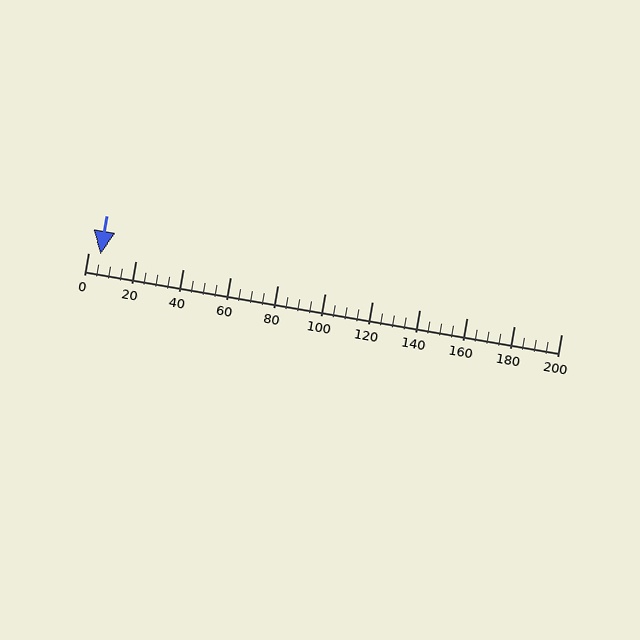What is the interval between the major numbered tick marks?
The major tick marks are spaced 20 units apart.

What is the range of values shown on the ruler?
The ruler shows values from 0 to 200.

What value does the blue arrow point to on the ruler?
The blue arrow points to approximately 5.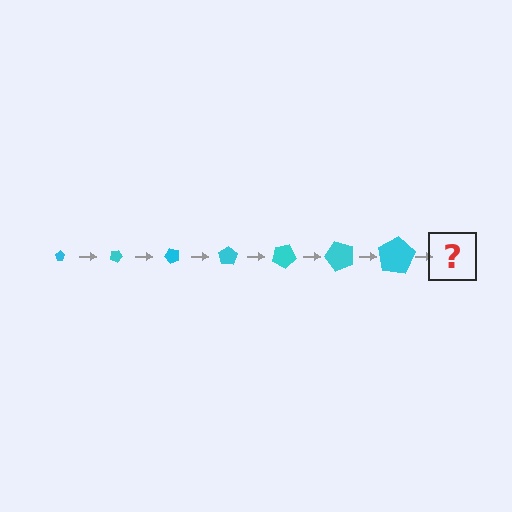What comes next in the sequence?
The next element should be a pentagon, larger than the previous one and rotated 175 degrees from the start.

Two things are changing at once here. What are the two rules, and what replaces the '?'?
The two rules are that the pentagon grows larger each step and it rotates 25 degrees each step. The '?' should be a pentagon, larger than the previous one and rotated 175 degrees from the start.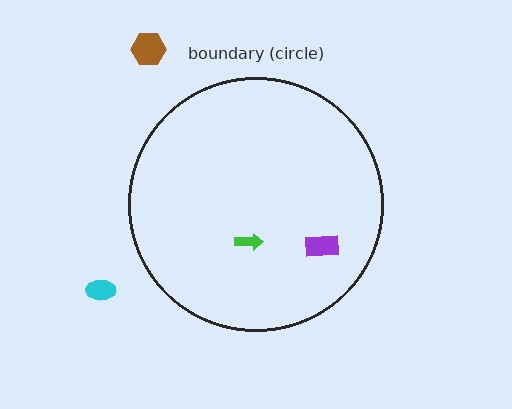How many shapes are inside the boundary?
2 inside, 2 outside.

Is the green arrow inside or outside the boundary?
Inside.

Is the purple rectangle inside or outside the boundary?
Inside.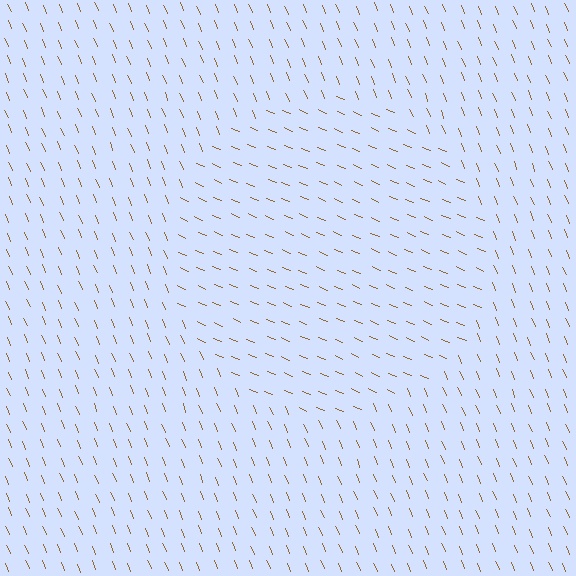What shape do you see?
I see a circle.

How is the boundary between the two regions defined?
The boundary is defined purely by a change in line orientation (approximately 45 degrees difference). All lines are the same color and thickness.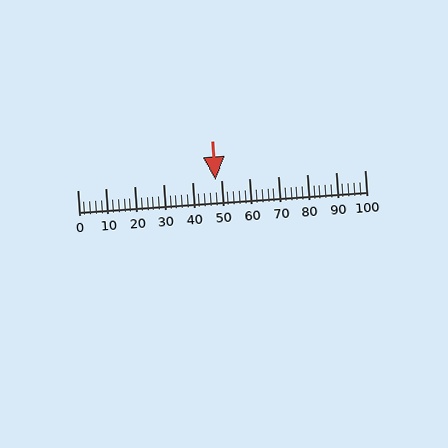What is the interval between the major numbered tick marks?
The major tick marks are spaced 10 units apart.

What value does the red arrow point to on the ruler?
The red arrow points to approximately 48.